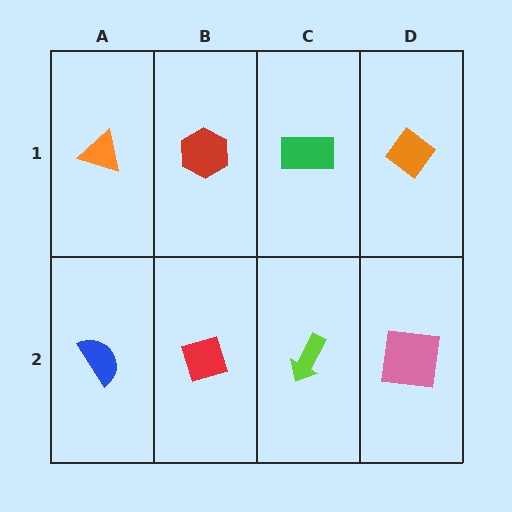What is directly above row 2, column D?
An orange diamond.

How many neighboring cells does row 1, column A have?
2.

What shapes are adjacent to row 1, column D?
A pink square (row 2, column D), a green rectangle (row 1, column C).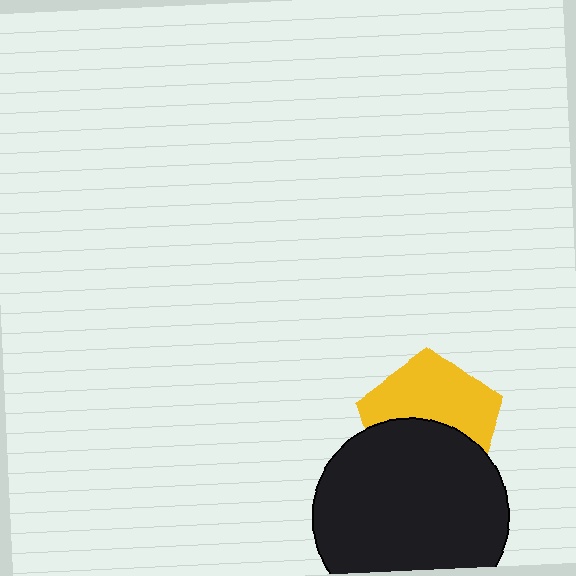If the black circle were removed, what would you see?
You would see the complete yellow pentagon.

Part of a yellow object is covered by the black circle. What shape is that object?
It is a pentagon.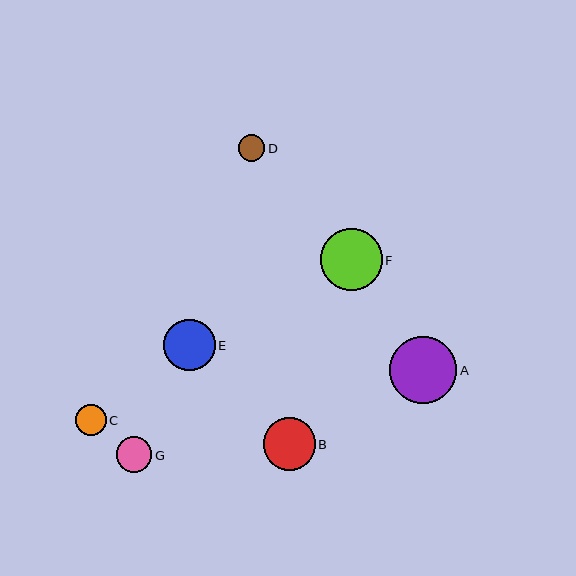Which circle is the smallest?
Circle D is the smallest with a size of approximately 27 pixels.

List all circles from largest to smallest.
From largest to smallest: A, F, B, E, G, C, D.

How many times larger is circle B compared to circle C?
Circle B is approximately 1.7 times the size of circle C.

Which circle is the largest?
Circle A is the largest with a size of approximately 67 pixels.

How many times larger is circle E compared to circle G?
Circle E is approximately 1.4 times the size of circle G.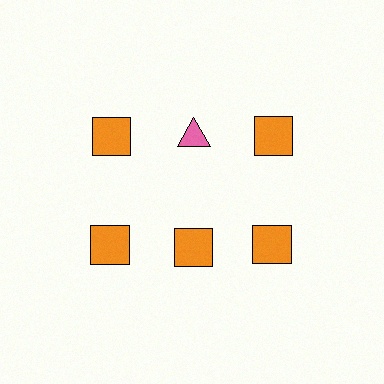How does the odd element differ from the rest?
It differs in both color (pink instead of orange) and shape (triangle instead of square).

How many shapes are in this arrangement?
There are 6 shapes arranged in a grid pattern.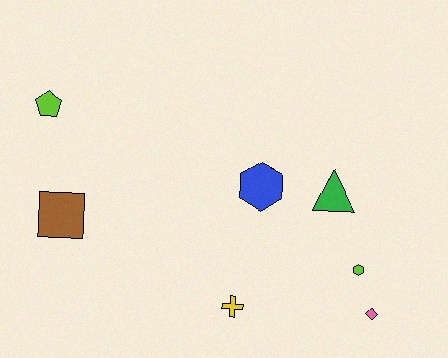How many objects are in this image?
There are 7 objects.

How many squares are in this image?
There is 1 square.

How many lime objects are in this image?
There are 2 lime objects.